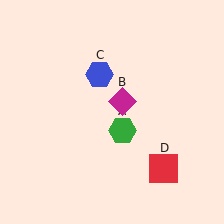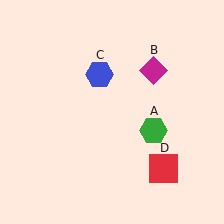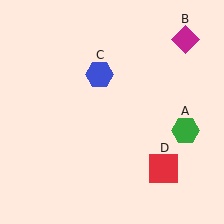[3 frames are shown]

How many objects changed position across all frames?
2 objects changed position: green hexagon (object A), magenta diamond (object B).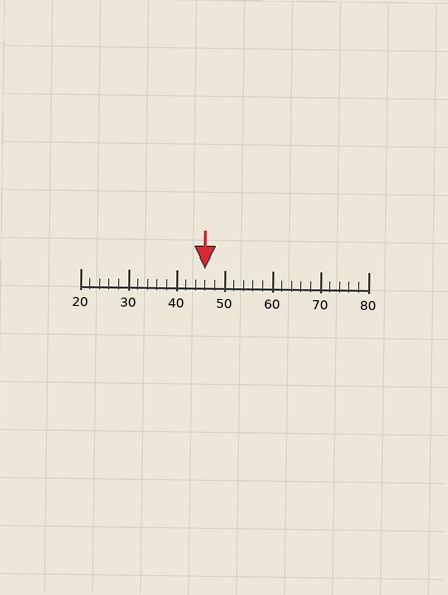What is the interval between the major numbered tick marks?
The major tick marks are spaced 10 units apart.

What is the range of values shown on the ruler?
The ruler shows values from 20 to 80.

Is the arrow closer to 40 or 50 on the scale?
The arrow is closer to 50.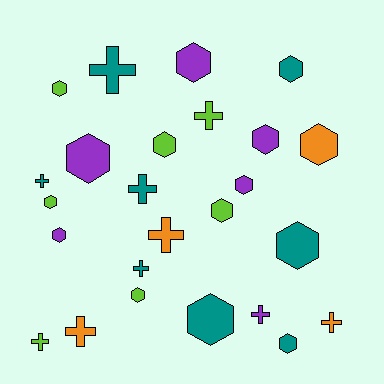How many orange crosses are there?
There are 3 orange crosses.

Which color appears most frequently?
Teal, with 8 objects.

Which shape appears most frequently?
Hexagon, with 15 objects.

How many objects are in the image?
There are 25 objects.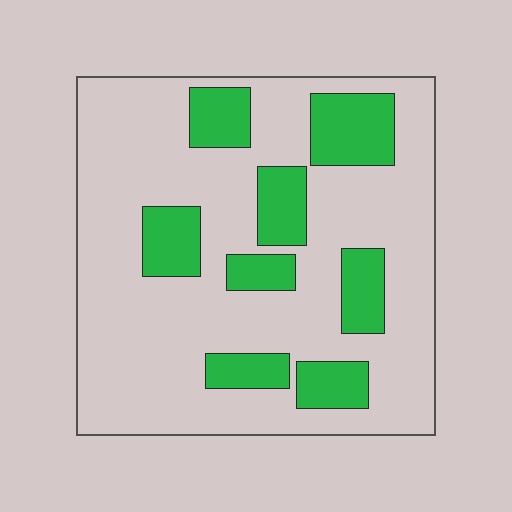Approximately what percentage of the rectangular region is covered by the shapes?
Approximately 25%.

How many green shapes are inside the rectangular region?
8.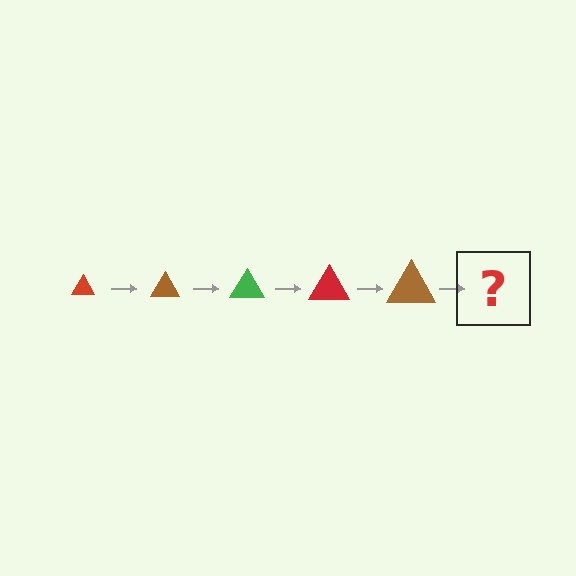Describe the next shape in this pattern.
It should be a green triangle, larger than the previous one.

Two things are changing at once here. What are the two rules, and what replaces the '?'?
The two rules are that the triangle grows larger each step and the color cycles through red, brown, and green. The '?' should be a green triangle, larger than the previous one.